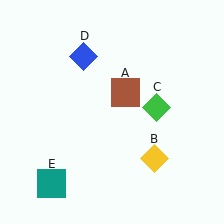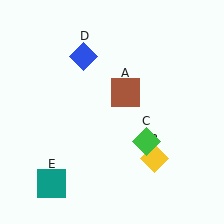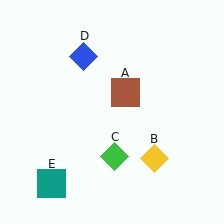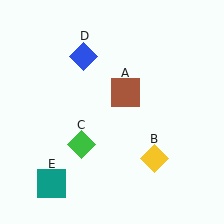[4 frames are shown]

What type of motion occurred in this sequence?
The green diamond (object C) rotated clockwise around the center of the scene.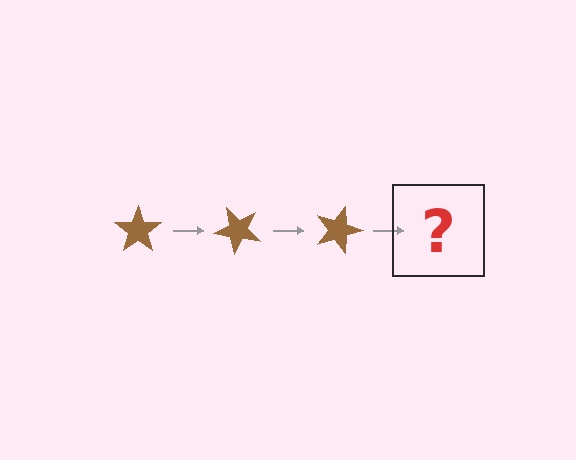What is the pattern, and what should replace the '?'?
The pattern is that the star rotates 45 degrees each step. The '?' should be a brown star rotated 135 degrees.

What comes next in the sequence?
The next element should be a brown star rotated 135 degrees.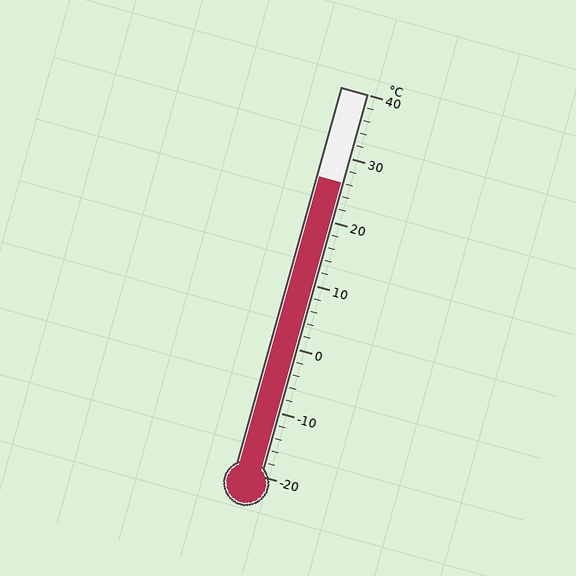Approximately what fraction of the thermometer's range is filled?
The thermometer is filled to approximately 75% of its range.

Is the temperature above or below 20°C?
The temperature is above 20°C.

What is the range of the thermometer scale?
The thermometer scale ranges from -20°C to 40°C.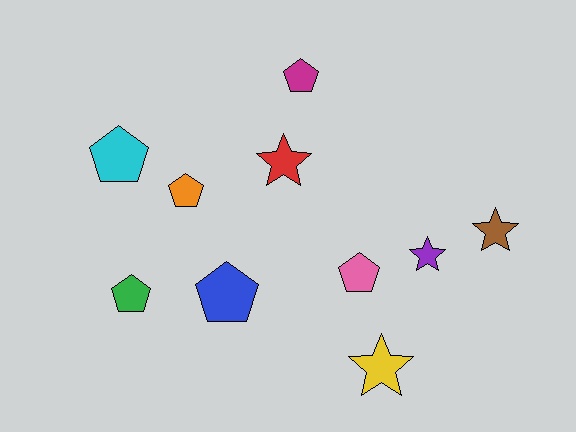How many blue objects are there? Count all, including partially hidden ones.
There is 1 blue object.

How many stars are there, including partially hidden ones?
There are 4 stars.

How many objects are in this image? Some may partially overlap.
There are 10 objects.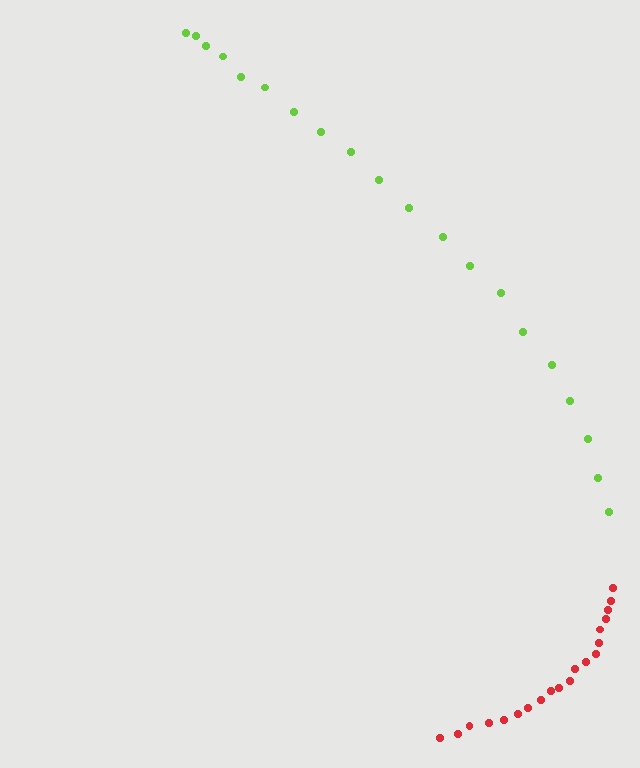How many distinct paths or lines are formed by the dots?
There are 2 distinct paths.